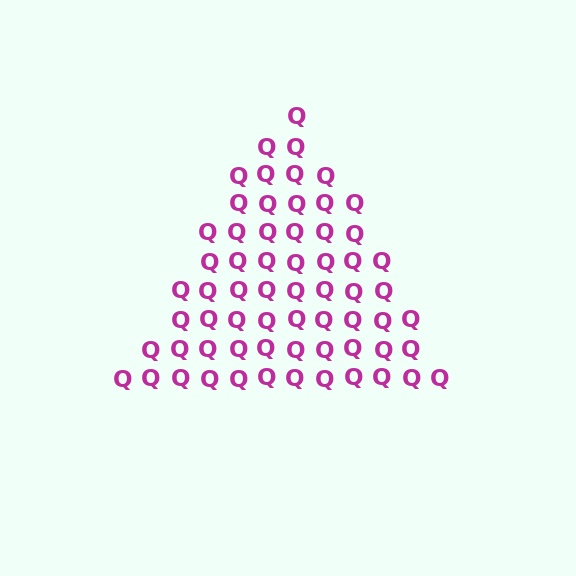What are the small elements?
The small elements are letter Q's.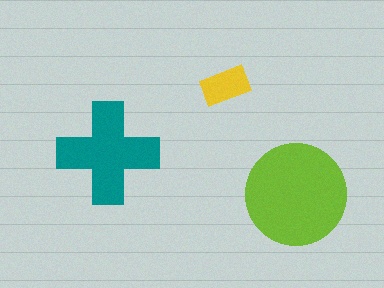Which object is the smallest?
The yellow rectangle.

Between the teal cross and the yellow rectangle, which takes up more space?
The teal cross.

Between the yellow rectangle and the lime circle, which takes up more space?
The lime circle.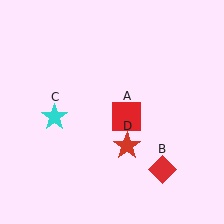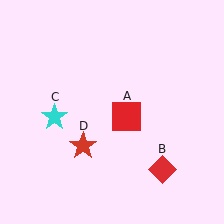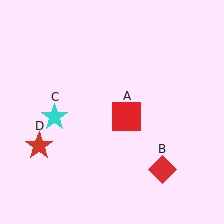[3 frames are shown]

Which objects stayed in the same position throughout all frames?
Red square (object A) and red diamond (object B) and cyan star (object C) remained stationary.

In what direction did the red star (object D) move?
The red star (object D) moved left.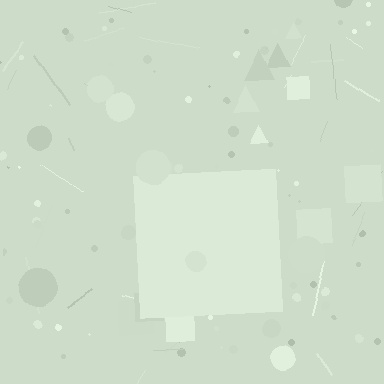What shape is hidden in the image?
A square is hidden in the image.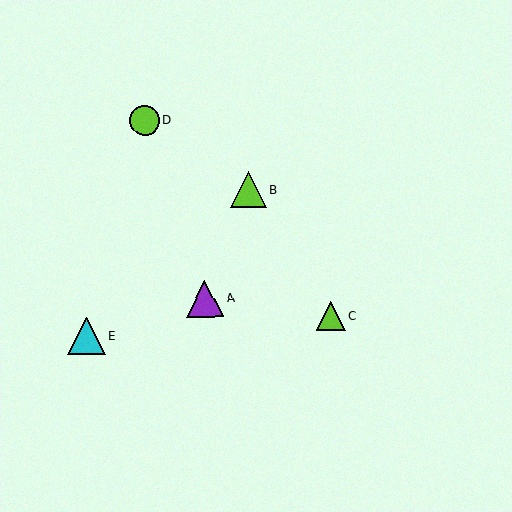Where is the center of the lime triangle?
The center of the lime triangle is at (248, 190).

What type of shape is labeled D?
Shape D is a lime circle.